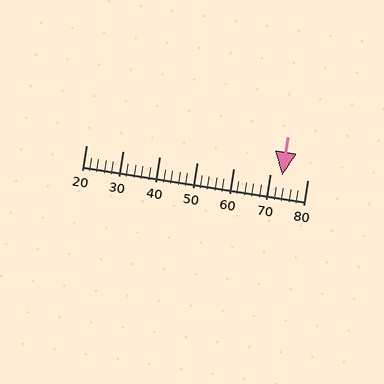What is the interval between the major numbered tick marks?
The major tick marks are spaced 10 units apart.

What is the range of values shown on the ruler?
The ruler shows values from 20 to 80.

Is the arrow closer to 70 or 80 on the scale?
The arrow is closer to 70.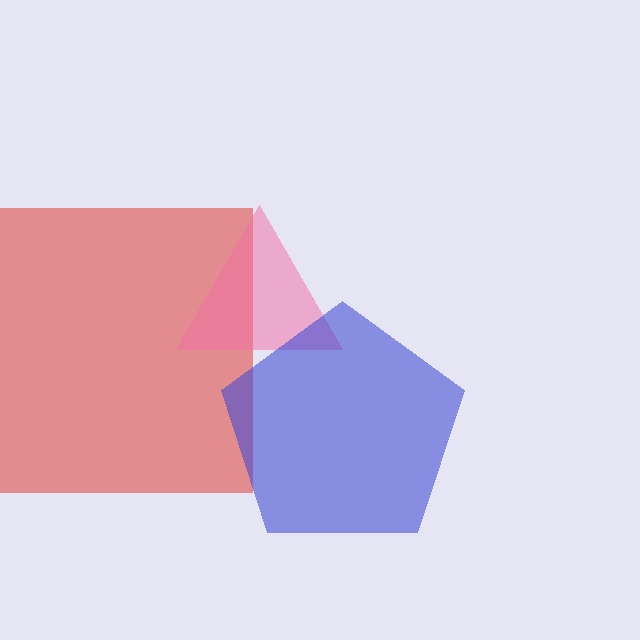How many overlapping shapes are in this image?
There are 3 overlapping shapes in the image.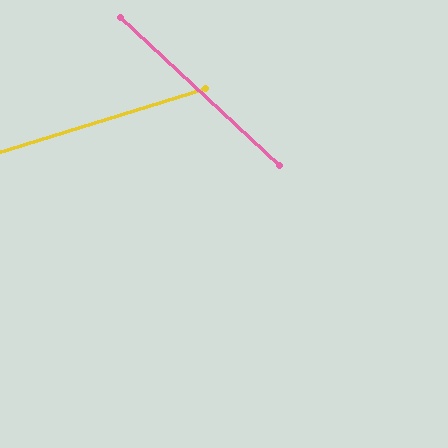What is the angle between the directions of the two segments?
Approximately 60 degrees.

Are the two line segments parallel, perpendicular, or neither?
Neither parallel nor perpendicular — they differ by about 60°.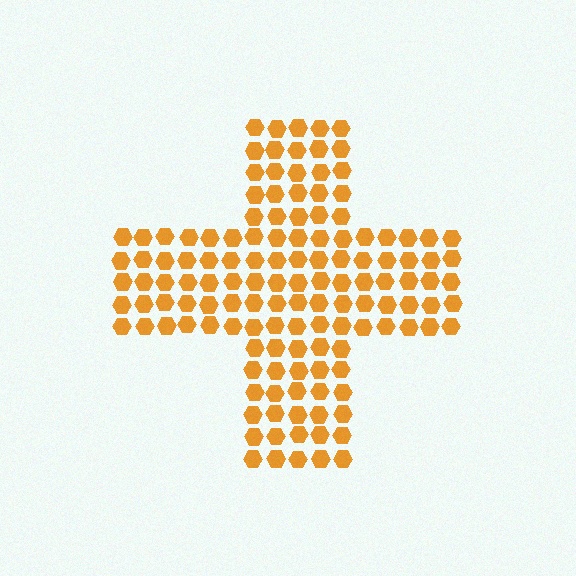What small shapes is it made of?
It is made of small hexagons.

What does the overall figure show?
The overall figure shows a cross.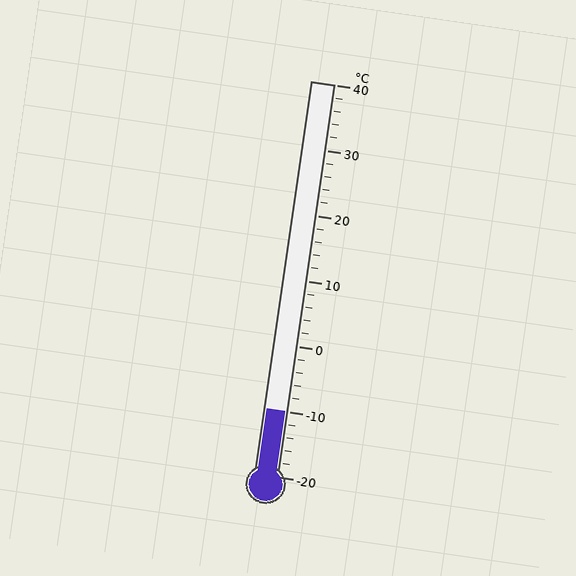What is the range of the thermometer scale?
The thermometer scale ranges from -20°C to 40°C.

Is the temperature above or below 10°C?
The temperature is below 10°C.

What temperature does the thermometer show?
The thermometer shows approximately -10°C.